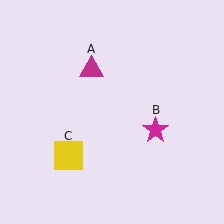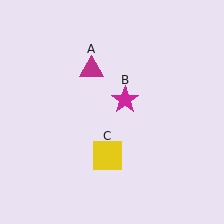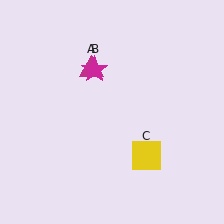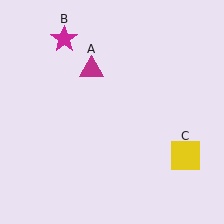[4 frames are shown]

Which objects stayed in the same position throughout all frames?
Magenta triangle (object A) remained stationary.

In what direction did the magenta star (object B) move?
The magenta star (object B) moved up and to the left.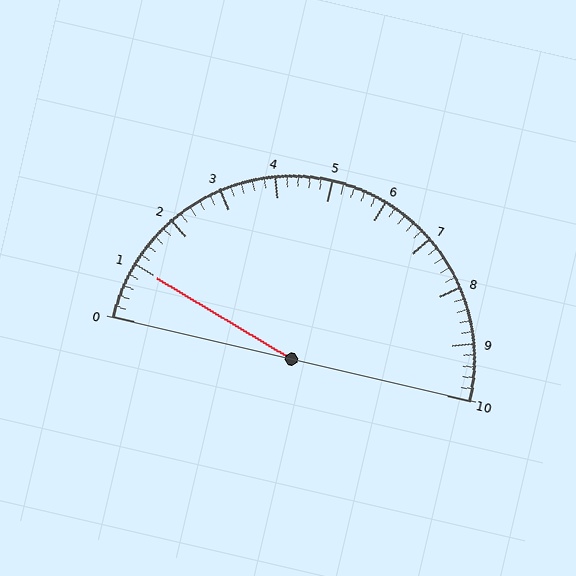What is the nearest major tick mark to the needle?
The nearest major tick mark is 1.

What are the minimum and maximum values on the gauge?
The gauge ranges from 0 to 10.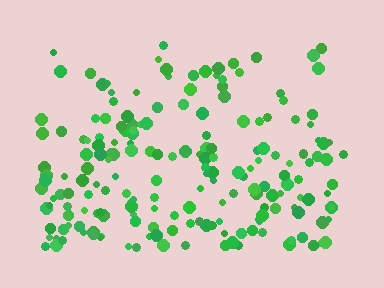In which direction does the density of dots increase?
From top to bottom, with the bottom side densest.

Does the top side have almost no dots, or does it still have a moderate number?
Still a moderate number, just noticeably fewer than the bottom.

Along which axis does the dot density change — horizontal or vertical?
Vertical.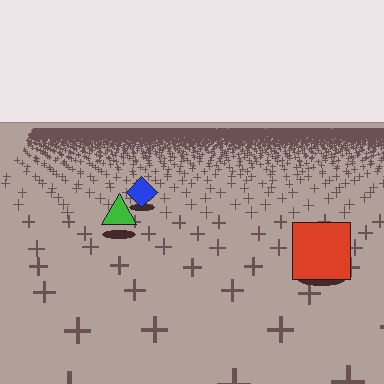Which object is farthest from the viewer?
The blue diamond is farthest from the viewer. It appears smaller and the ground texture around it is denser.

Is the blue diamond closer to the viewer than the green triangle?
No. The green triangle is closer — you can tell from the texture gradient: the ground texture is coarser near it.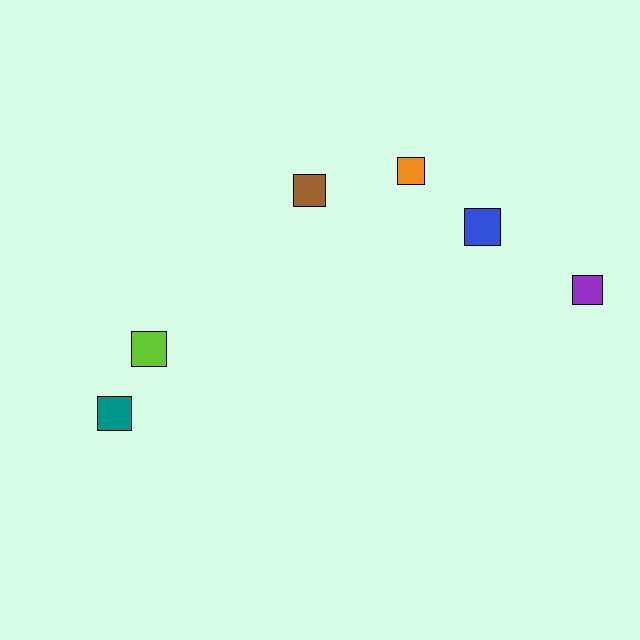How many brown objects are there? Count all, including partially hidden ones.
There is 1 brown object.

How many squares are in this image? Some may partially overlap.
There are 6 squares.